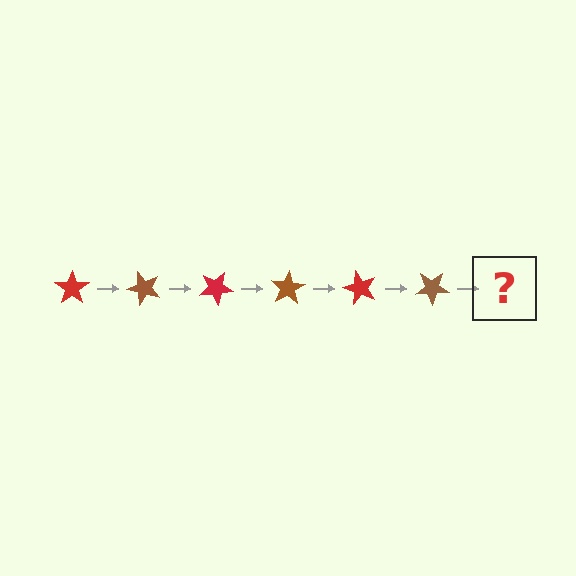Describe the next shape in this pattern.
It should be a red star, rotated 300 degrees from the start.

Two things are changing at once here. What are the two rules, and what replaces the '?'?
The two rules are that it rotates 50 degrees each step and the color cycles through red and brown. The '?' should be a red star, rotated 300 degrees from the start.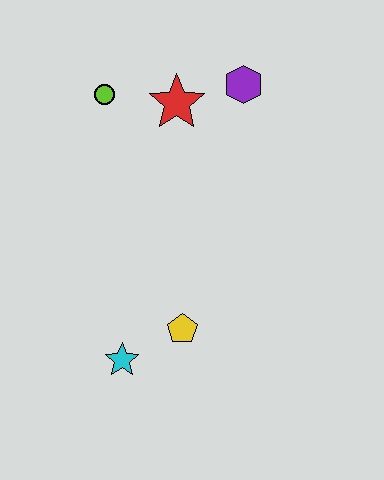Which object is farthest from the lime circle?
The cyan star is farthest from the lime circle.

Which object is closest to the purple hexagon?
The red star is closest to the purple hexagon.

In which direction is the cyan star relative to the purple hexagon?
The cyan star is below the purple hexagon.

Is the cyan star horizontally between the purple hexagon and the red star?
No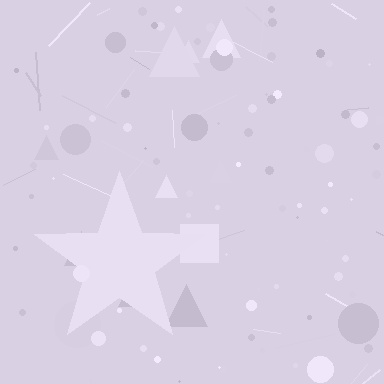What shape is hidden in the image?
A star is hidden in the image.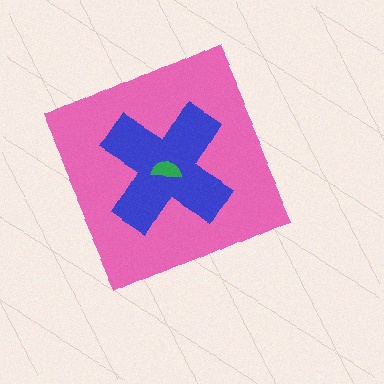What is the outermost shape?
The pink diamond.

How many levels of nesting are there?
3.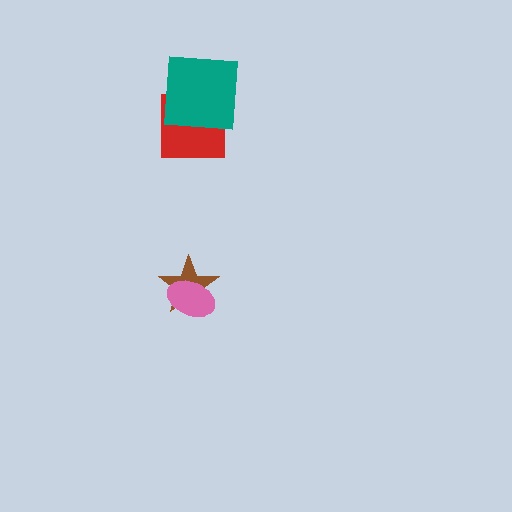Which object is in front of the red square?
The teal square is in front of the red square.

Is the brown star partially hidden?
Yes, it is partially covered by another shape.